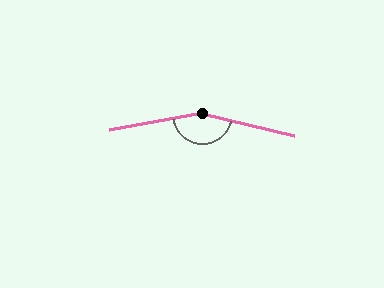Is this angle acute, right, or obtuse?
It is obtuse.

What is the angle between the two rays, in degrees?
Approximately 156 degrees.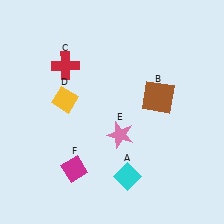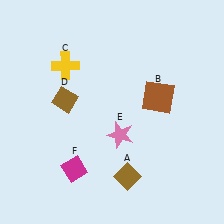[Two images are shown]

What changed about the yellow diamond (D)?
In Image 1, D is yellow. In Image 2, it changed to brown.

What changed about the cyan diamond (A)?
In Image 1, A is cyan. In Image 2, it changed to brown.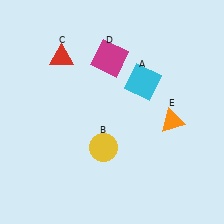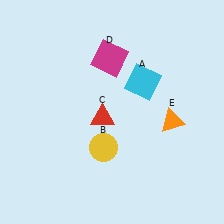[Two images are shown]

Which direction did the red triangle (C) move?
The red triangle (C) moved down.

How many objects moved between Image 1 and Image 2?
1 object moved between the two images.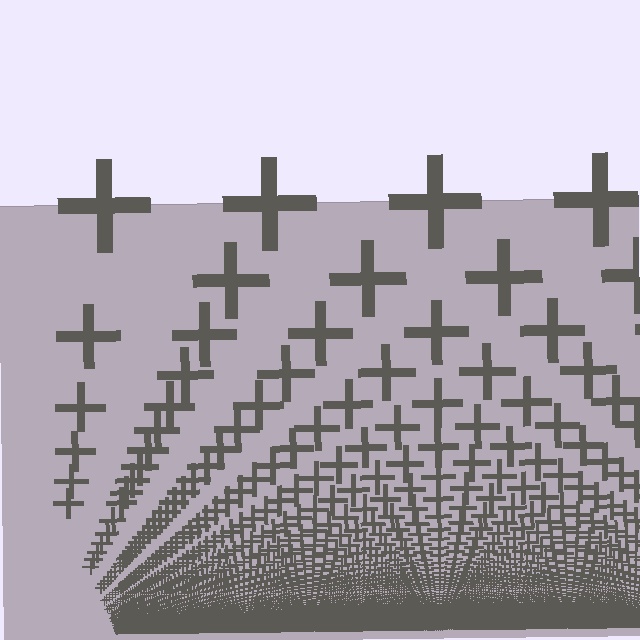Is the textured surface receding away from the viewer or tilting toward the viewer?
The surface appears to tilt toward the viewer. Texture elements get larger and sparser toward the top.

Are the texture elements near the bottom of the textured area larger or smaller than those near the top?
Smaller. The gradient is inverted — elements near the bottom are smaller and denser.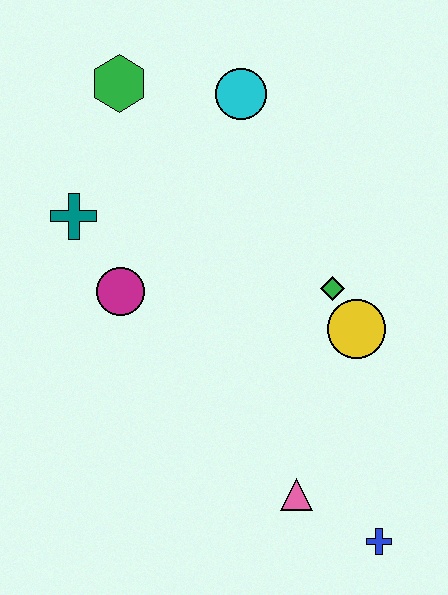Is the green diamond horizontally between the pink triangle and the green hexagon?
No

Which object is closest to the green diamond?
The yellow circle is closest to the green diamond.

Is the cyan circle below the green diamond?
No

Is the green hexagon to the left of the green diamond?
Yes